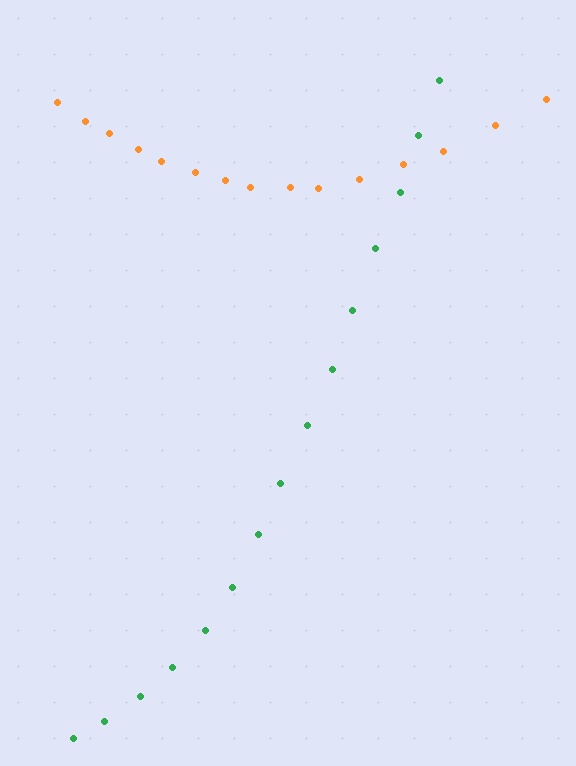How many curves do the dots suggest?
There are 2 distinct paths.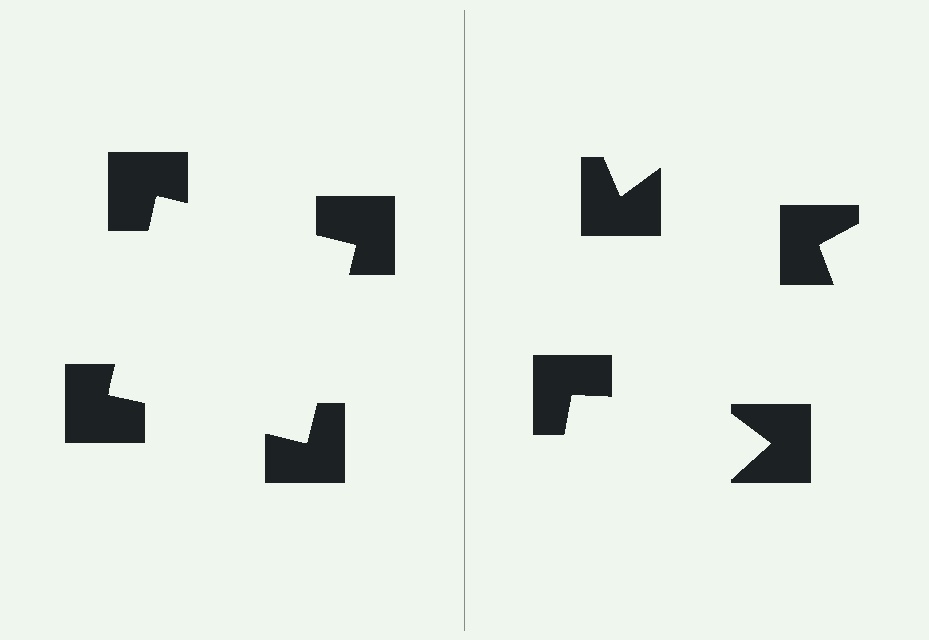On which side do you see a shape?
An illusory square appears on the left side. On the right side the wedge cuts are rotated, so no coherent shape forms.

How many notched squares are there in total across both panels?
8 — 4 on each side.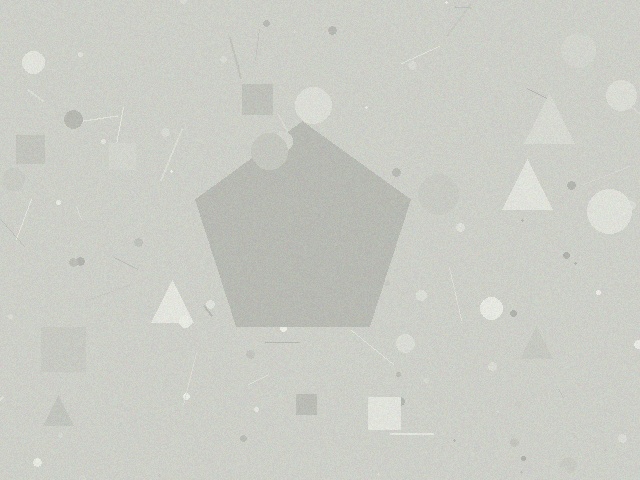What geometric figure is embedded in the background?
A pentagon is embedded in the background.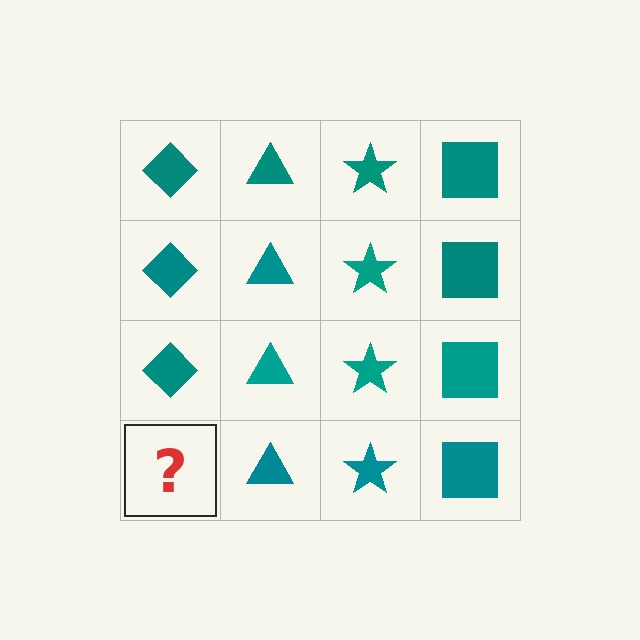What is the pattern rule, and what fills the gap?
The rule is that each column has a consistent shape. The gap should be filled with a teal diamond.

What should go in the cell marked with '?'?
The missing cell should contain a teal diamond.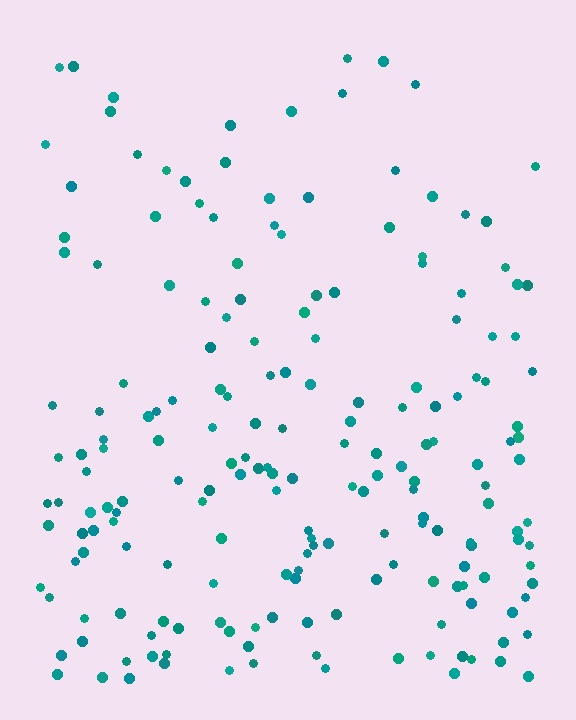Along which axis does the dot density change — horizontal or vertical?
Vertical.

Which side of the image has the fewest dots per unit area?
The top.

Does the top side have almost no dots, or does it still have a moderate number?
Still a moderate number, just noticeably fewer than the bottom.